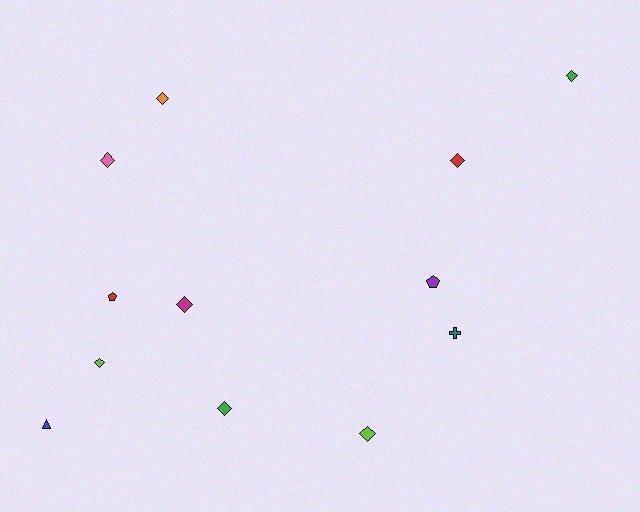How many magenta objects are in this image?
There is 1 magenta object.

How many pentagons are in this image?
There are 2 pentagons.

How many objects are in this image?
There are 12 objects.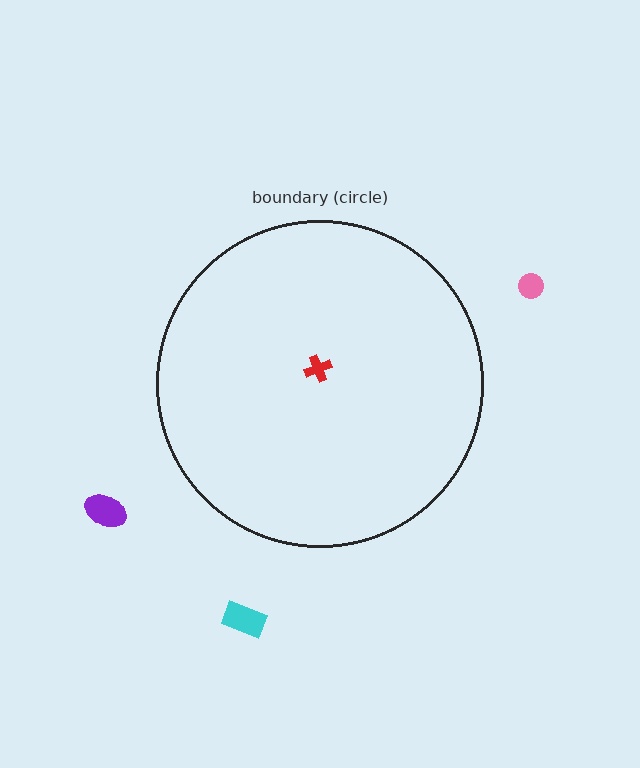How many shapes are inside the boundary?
1 inside, 3 outside.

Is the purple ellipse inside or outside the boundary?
Outside.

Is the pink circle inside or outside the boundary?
Outside.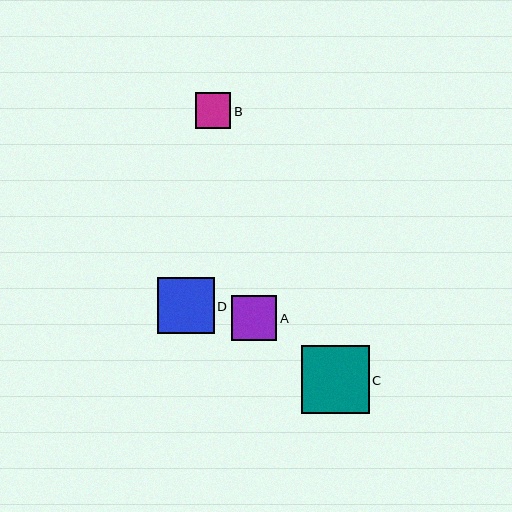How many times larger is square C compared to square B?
Square C is approximately 1.9 times the size of square B.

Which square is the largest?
Square C is the largest with a size of approximately 68 pixels.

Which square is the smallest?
Square B is the smallest with a size of approximately 35 pixels.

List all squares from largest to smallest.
From largest to smallest: C, D, A, B.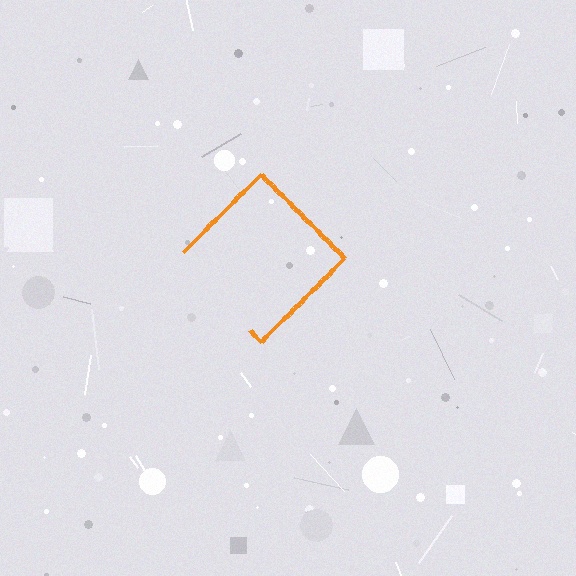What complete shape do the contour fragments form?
The contour fragments form a diamond.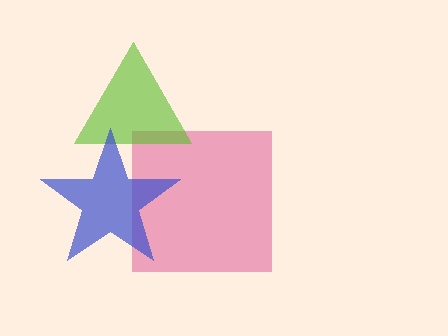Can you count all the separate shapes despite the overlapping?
Yes, there are 3 separate shapes.